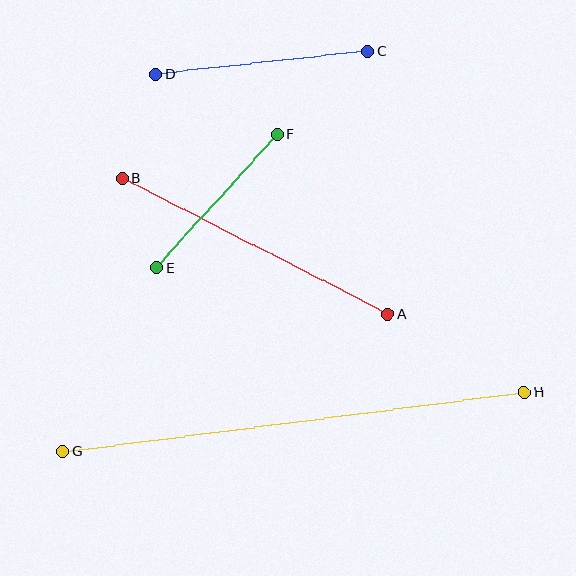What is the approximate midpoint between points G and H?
The midpoint is at approximately (294, 422) pixels.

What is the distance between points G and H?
The distance is approximately 465 pixels.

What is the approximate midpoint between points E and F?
The midpoint is at approximately (217, 201) pixels.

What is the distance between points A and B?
The distance is approximately 299 pixels.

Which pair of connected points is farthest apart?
Points G and H are farthest apart.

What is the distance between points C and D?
The distance is approximately 213 pixels.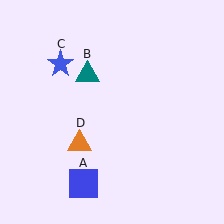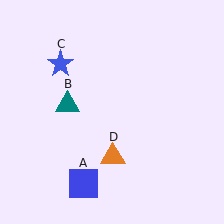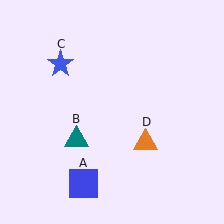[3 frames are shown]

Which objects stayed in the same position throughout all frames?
Blue square (object A) and blue star (object C) remained stationary.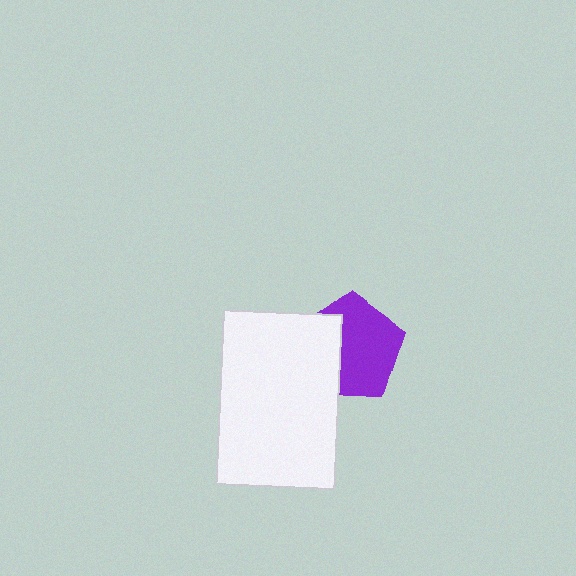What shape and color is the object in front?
The object in front is a white rectangle.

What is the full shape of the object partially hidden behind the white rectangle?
The partially hidden object is a purple pentagon.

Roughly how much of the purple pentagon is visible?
About half of it is visible (roughly 63%).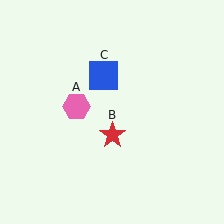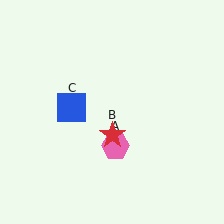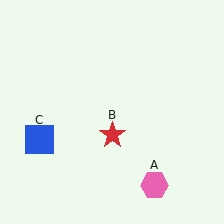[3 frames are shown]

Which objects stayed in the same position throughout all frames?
Red star (object B) remained stationary.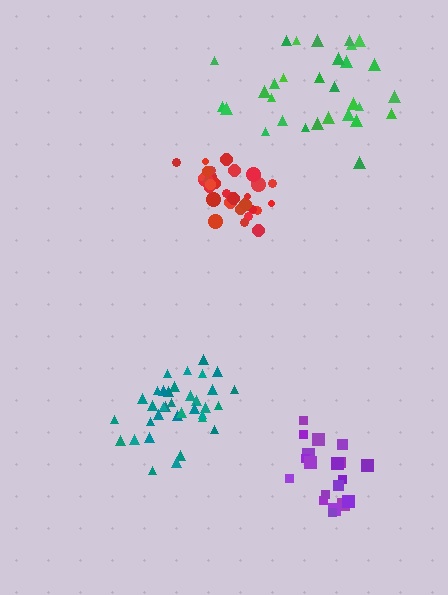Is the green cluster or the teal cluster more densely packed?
Teal.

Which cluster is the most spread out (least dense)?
Green.